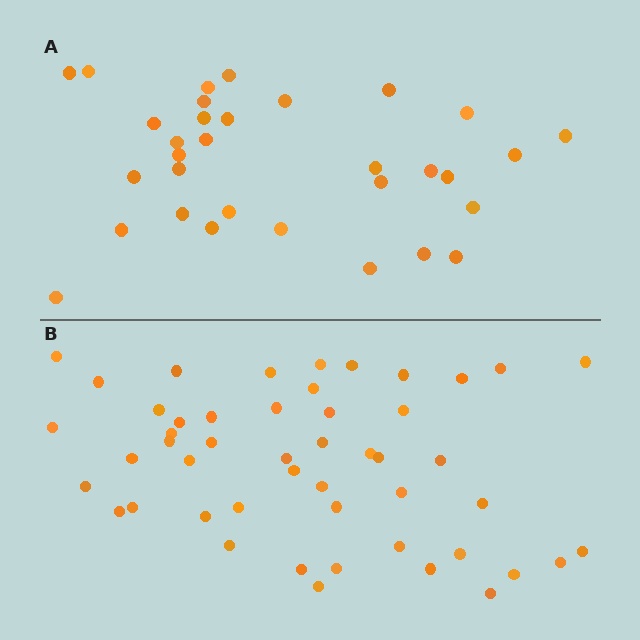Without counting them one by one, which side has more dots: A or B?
Region B (the bottom region) has more dots.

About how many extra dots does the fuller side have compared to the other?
Region B has approximately 15 more dots than region A.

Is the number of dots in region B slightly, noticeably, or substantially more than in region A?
Region B has substantially more. The ratio is roughly 1.5 to 1.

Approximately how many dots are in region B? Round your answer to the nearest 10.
About 50 dots. (The exact count is 49, which rounds to 50.)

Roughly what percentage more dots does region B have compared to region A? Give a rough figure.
About 55% more.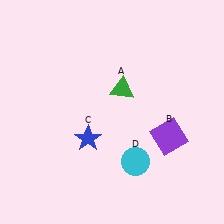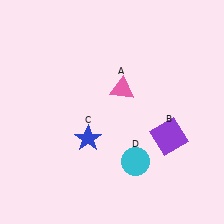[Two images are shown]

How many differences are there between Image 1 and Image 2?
There is 1 difference between the two images.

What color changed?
The triangle (A) changed from green in Image 1 to pink in Image 2.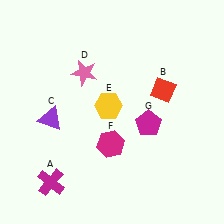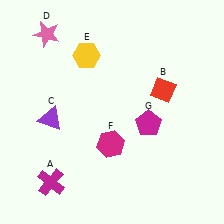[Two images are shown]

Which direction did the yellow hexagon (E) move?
The yellow hexagon (E) moved up.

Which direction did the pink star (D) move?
The pink star (D) moved up.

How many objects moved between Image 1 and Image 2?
2 objects moved between the two images.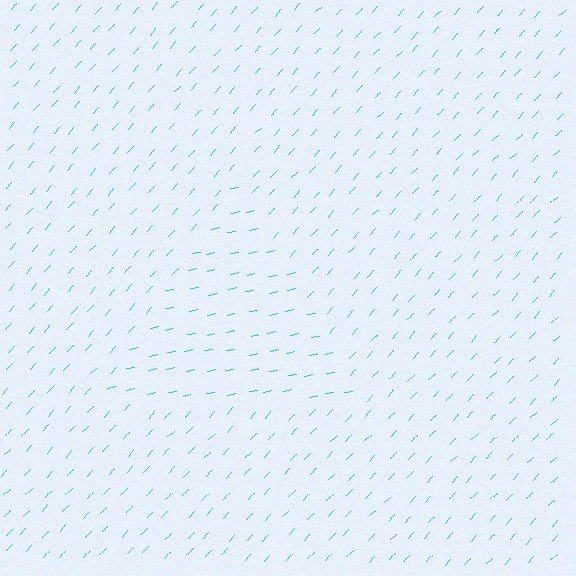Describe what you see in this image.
The image is filled with small cyan line segments. A triangle region in the image has lines oriented differently from the surrounding lines, creating a visible texture boundary.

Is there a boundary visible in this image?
Yes, there is a texture boundary formed by a change in line orientation.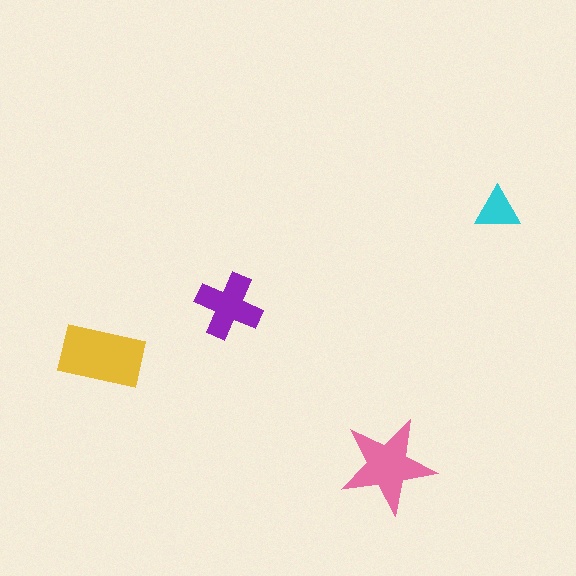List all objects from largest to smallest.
The yellow rectangle, the pink star, the purple cross, the cyan triangle.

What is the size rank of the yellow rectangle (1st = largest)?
1st.